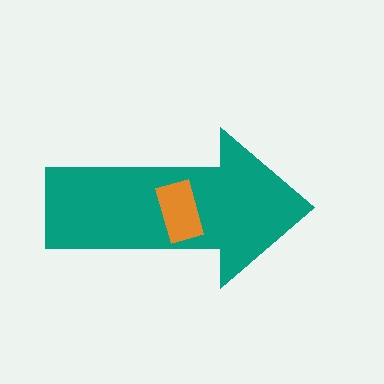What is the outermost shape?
The teal arrow.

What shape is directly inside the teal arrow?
The orange rectangle.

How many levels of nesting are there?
2.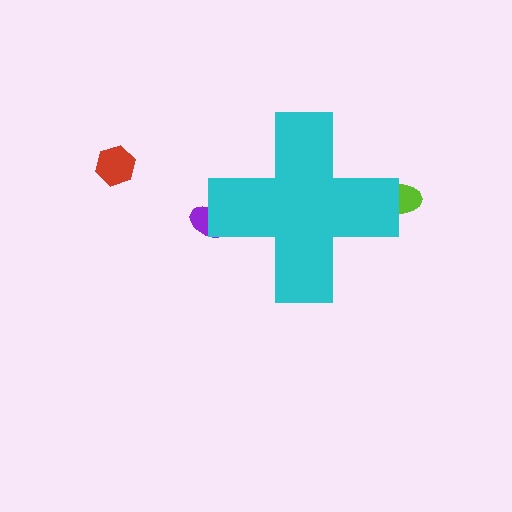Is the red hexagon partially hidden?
No, the red hexagon is fully visible.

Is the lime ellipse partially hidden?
Yes, the lime ellipse is partially hidden behind the cyan cross.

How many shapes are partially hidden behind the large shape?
2 shapes are partially hidden.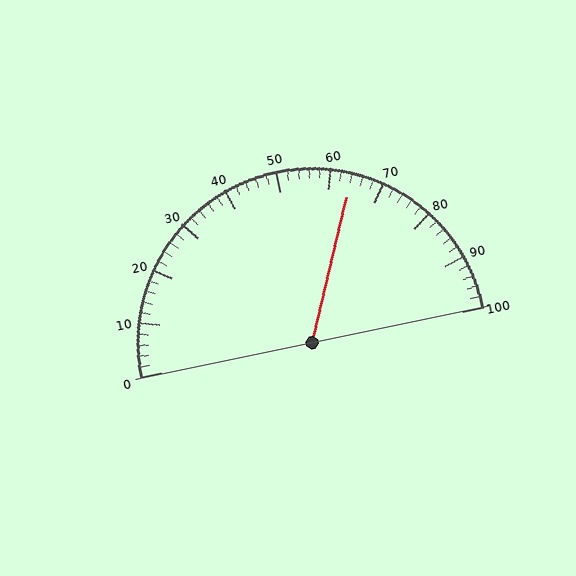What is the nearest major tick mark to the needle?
The nearest major tick mark is 60.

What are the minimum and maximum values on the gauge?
The gauge ranges from 0 to 100.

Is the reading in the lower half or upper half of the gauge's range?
The reading is in the upper half of the range (0 to 100).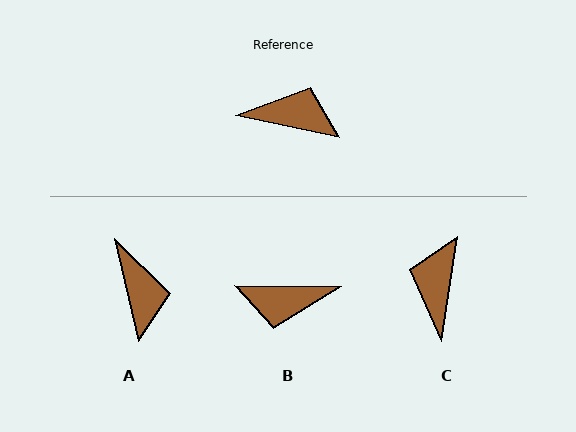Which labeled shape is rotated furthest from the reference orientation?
B, about 169 degrees away.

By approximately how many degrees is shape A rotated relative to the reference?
Approximately 65 degrees clockwise.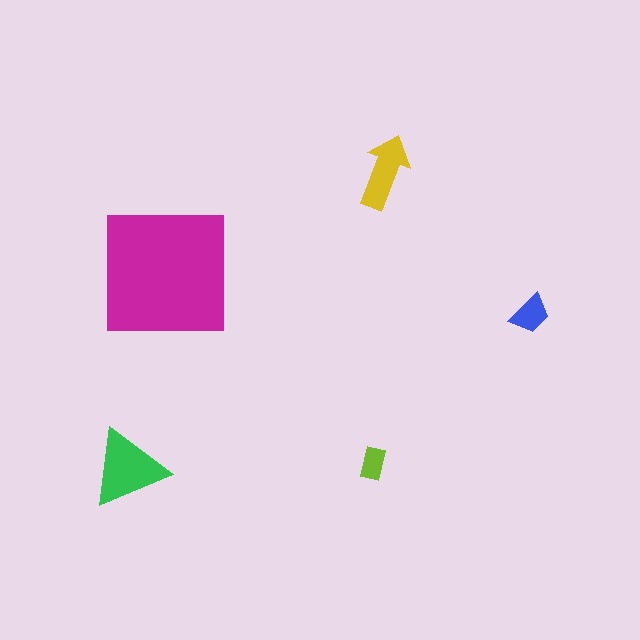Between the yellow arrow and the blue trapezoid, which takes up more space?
The yellow arrow.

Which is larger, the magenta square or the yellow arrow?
The magenta square.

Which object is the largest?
The magenta square.